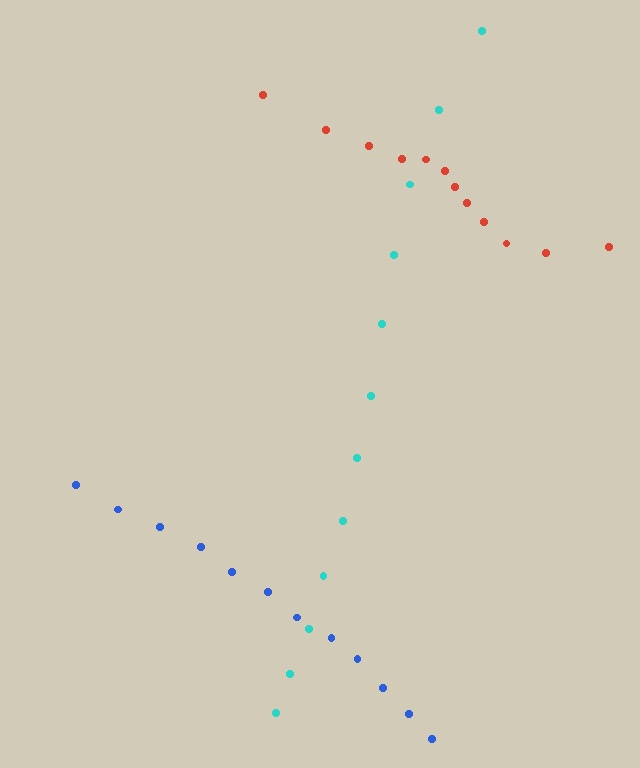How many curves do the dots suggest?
There are 3 distinct paths.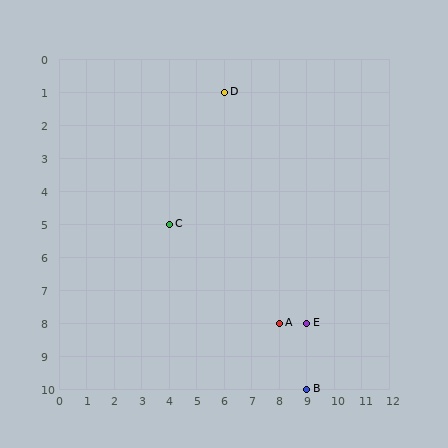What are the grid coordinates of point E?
Point E is at grid coordinates (9, 8).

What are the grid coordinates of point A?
Point A is at grid coordinates (8, 8).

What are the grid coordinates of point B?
Point B is at grid coordinates (9, 10).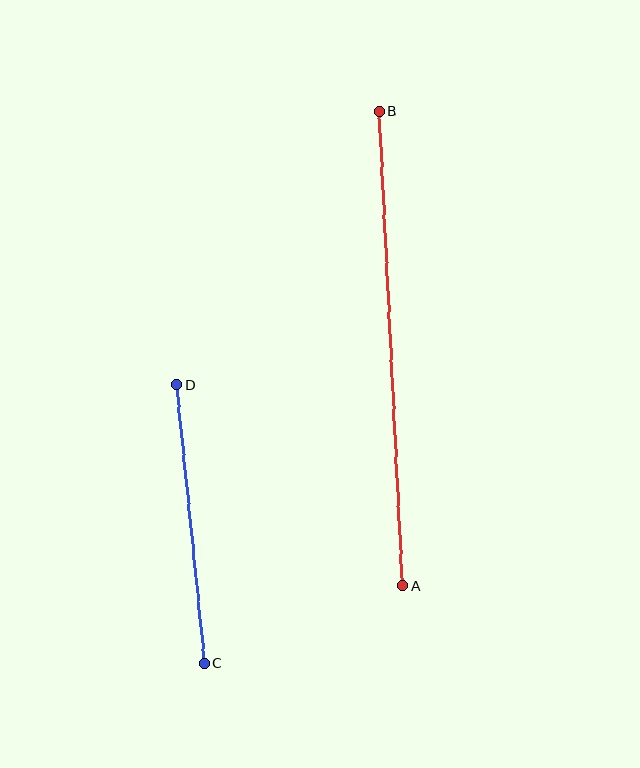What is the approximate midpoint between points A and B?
The midpoint is at approximately (391, 348) pixels.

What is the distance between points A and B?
The distance is approximately 475 pixels.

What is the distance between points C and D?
The distance is approximately 280 pixels.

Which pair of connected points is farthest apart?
Points A and B are farthest apart.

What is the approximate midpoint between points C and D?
The midpoint is at approximately (191, 524) pixels.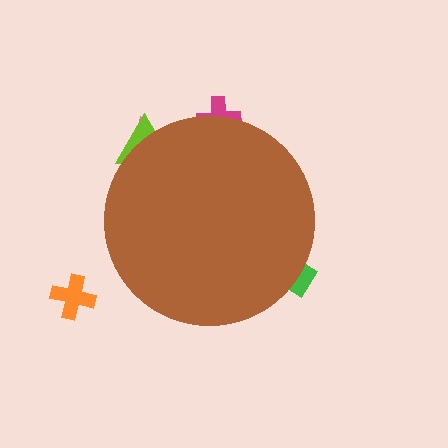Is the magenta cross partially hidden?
Yes, the magenta cross is partially hidden behind the brown circle.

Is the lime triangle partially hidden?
Yes, the lime triangle is partially hidden behind the brown circle.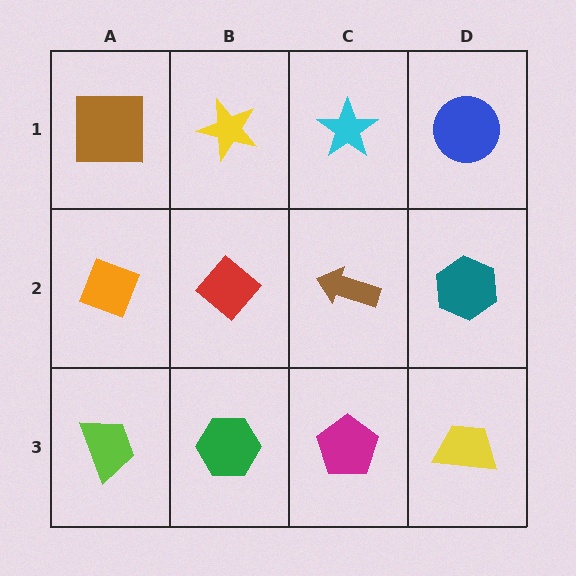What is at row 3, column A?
A lime trapezoid.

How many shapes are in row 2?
4 shapes.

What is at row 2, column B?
A red diamond.